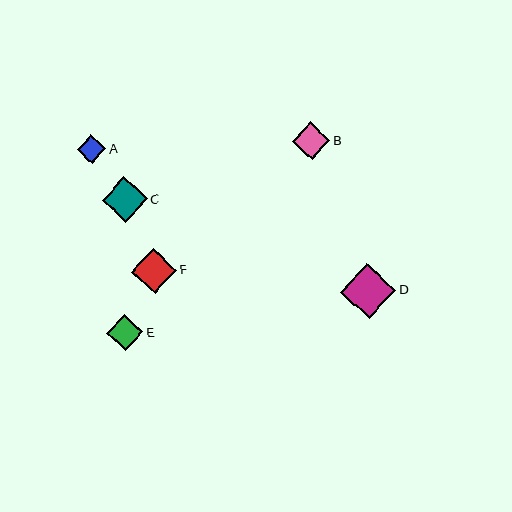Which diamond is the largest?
Diamond D is the largest with a size of approximately 55 pixels.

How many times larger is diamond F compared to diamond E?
Diamond F is approximately 1.3 times the size of diamond E.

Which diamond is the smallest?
Diamond A is the smallest with a size of approximately 29 pixels.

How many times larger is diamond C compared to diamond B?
Diamond C is approximately 1.2 times the size of diamond B.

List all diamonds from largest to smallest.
From largest to smallest: D, C, F, B, E, A.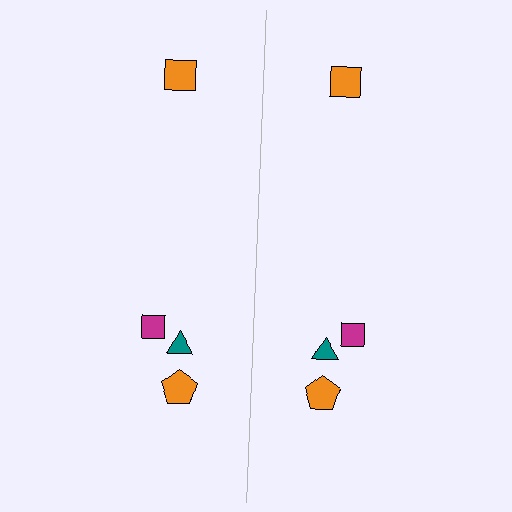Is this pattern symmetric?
Yes, this pattern has bilateral (reflection) symmetry.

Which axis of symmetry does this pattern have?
The pattern has a vertical axis of symmetry running through the center of the image.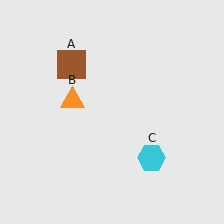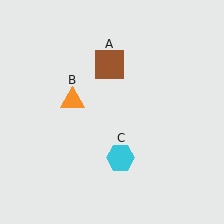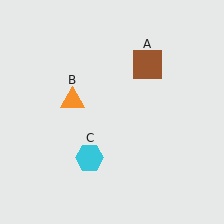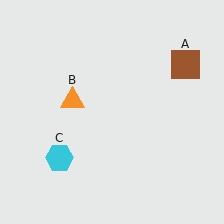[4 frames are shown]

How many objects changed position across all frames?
2 objects changed position: brown square (object A), cyan hexagon (object C).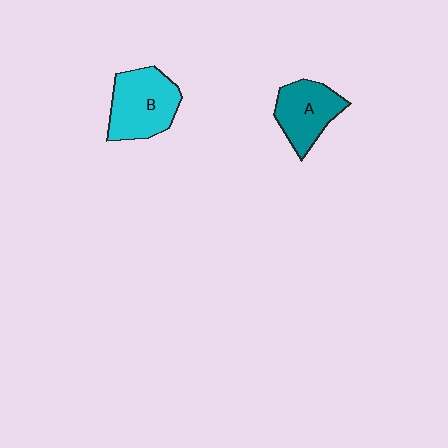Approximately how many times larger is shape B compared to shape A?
Approximately 1.2 times.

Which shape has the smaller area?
Shape A (teal).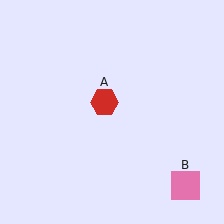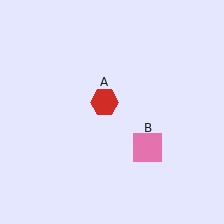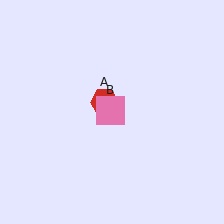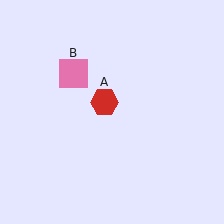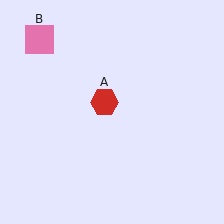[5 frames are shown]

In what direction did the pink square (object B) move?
The pink square (object B) moved up and to the left.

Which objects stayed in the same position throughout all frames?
Red hexagon (object A) remained stationary.